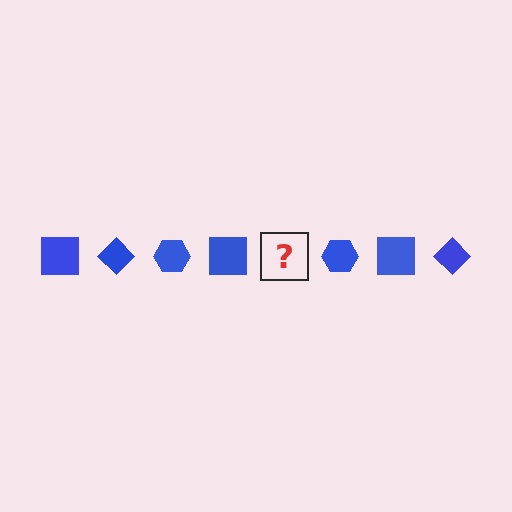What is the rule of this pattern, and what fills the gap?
The rule is that the pattern cycles through square, diamond, hexagon shapes in blue. The gap should be filled with a blue diamond.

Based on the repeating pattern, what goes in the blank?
The blank should be a blue diamond.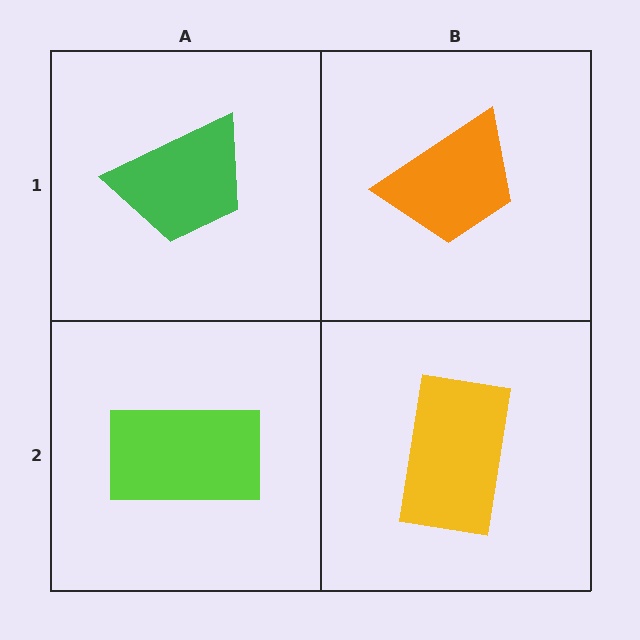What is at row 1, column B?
An orange trapezoid.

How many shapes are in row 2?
2 shapes.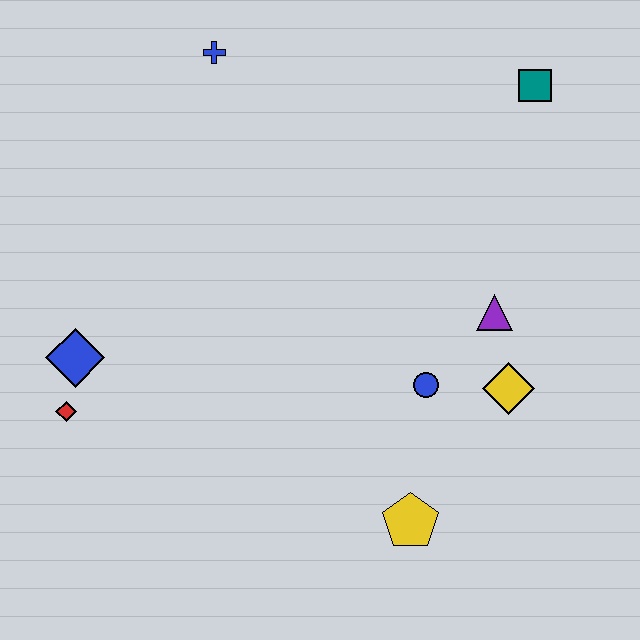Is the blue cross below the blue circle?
No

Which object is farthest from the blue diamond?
The teal square is farthest from the blue diamond.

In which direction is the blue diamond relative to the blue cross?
The blue diamond is below the blue cross.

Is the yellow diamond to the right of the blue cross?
Yes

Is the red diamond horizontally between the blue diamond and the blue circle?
No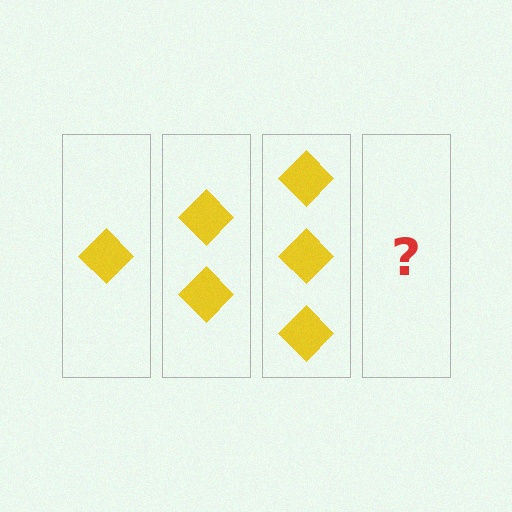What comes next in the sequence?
The next element should be 4 diamonds.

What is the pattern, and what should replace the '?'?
The pattern is that each step adds one more diamond. The '?' should be 4 diamonds.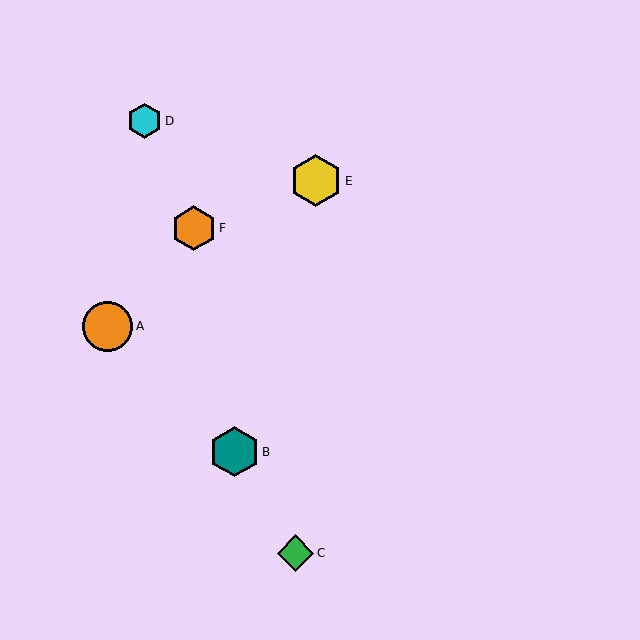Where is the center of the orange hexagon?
The center of the orange hexagon is at (194, 228).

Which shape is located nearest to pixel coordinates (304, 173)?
The yellow hexagon (labeled E) at (316, 181) is nearest to that location.